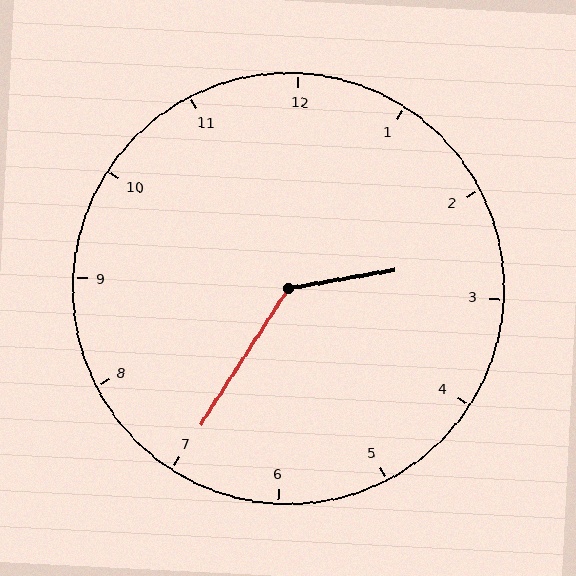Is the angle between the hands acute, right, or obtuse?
It is obtuse.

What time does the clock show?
2:35.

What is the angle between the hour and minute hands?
Approximately 132 degrees.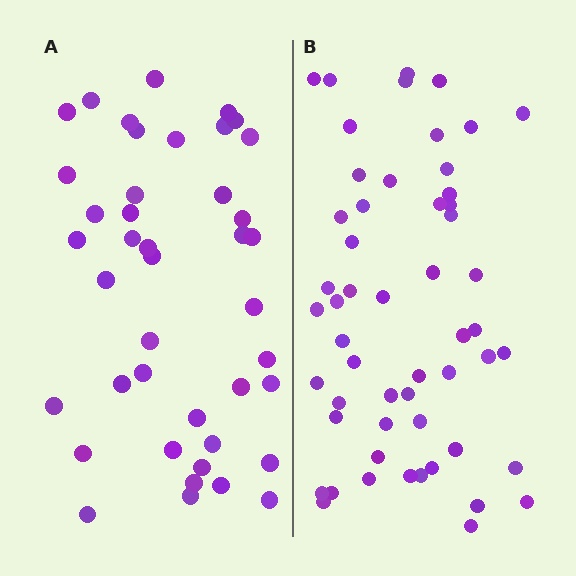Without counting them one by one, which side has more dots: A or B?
Region B (the right region) has more dots.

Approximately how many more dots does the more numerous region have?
Region B has roughly 12 or so more dots than region A.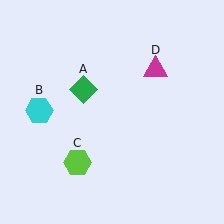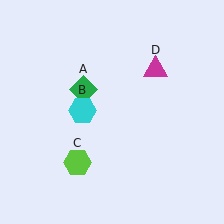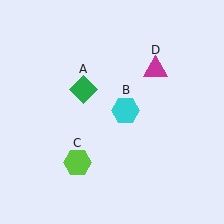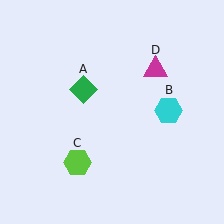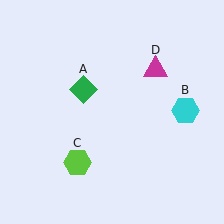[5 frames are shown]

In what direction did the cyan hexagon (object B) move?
The cyan hexagon (object B) moved right.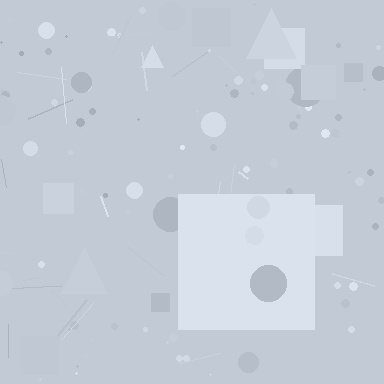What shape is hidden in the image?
A square is hidden in the image.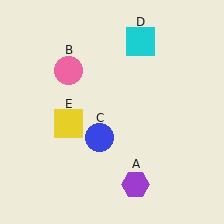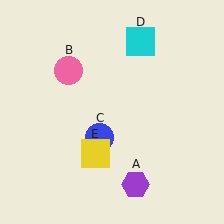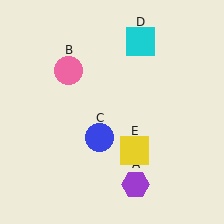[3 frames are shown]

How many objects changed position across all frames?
1 object changed position: yellow square (object E).